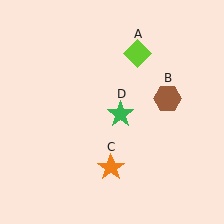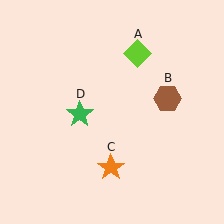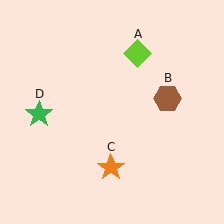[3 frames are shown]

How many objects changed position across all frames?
1 object changed position: green star (object D).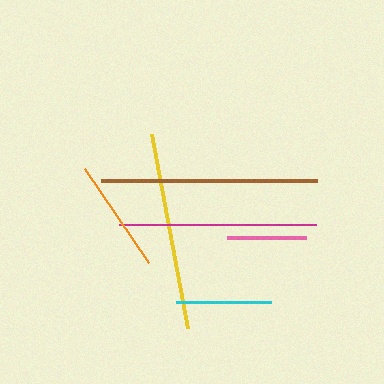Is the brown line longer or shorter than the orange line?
The brown line is longer than the orange line.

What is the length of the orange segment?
The orange segment is approximately 114 pixels long.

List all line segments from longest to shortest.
From longest to shortest: brown, magenta, yellow, orange, cyan, pink.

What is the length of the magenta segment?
The magenta segment is approximately 198 pixels long.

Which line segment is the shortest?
The pink line is the shortest at approximately 79 pixels.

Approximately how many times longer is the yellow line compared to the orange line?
The yellow line is approximately 1.7 times the length of the orange line.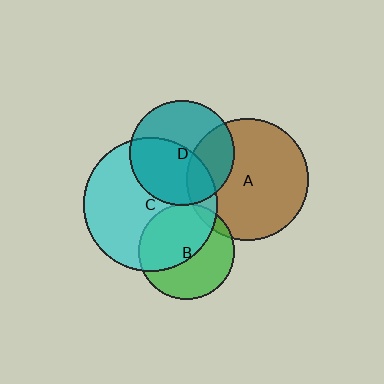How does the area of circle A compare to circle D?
Approximately 1.4 times.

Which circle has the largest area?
Circle C (cyan).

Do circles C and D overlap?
Yes.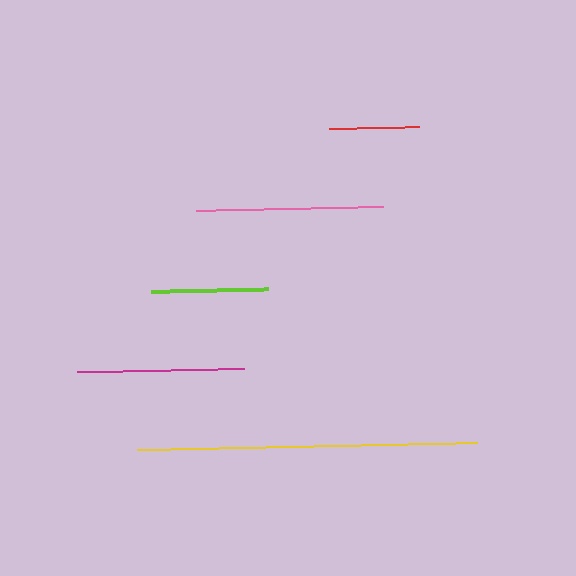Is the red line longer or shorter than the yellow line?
The yellow line is longer than the red line.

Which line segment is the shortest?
The red line is the shortest at approximately 90 pixels.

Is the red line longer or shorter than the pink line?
The pink line is longer than the red line.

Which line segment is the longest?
The yellow line is the longest at approximately 340 pixels.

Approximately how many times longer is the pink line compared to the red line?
The pink line is approximately 2.1 times the length of the red line.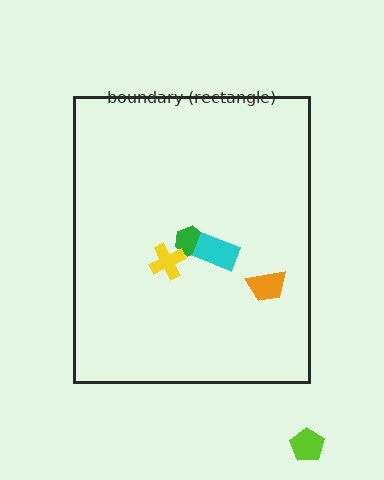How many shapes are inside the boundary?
4 inside, 1 outside.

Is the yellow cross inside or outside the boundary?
Inside.